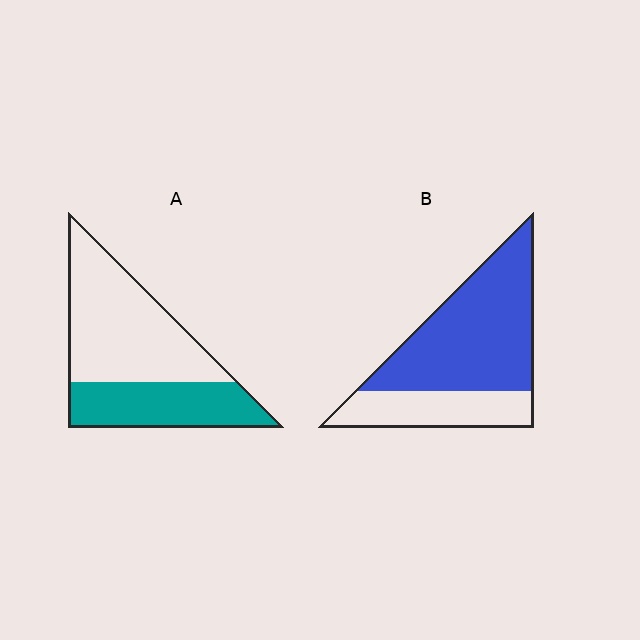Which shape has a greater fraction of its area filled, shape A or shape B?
Shape B.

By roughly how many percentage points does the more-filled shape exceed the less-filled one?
By roughly 30 percentage points (B over A).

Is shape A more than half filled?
No.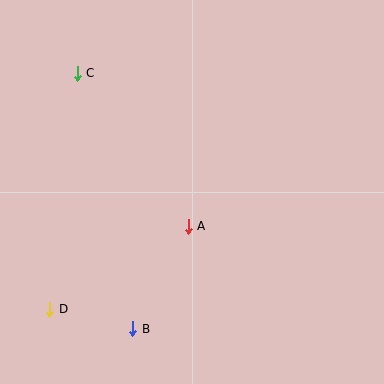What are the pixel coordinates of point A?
Point A is at (188, 226).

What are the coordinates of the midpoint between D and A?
The midpoint between D and A is at (119, 268).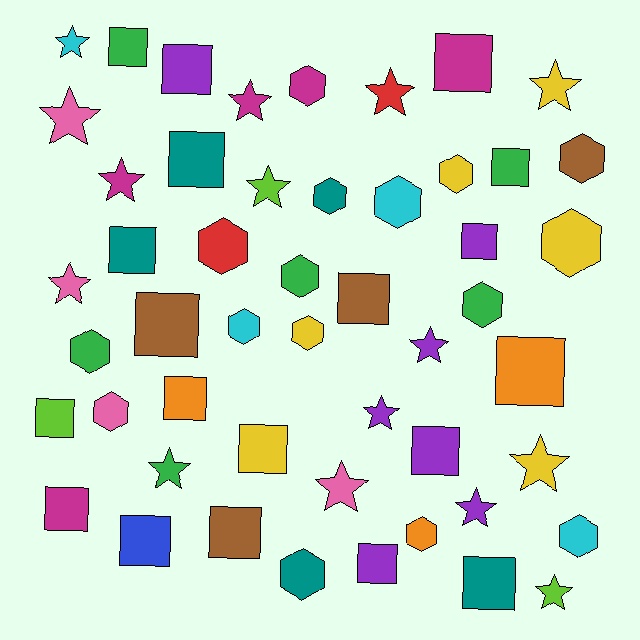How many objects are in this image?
There are 50 objects.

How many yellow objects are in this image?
There are 6 yellow objects.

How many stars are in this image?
There are 15 stars.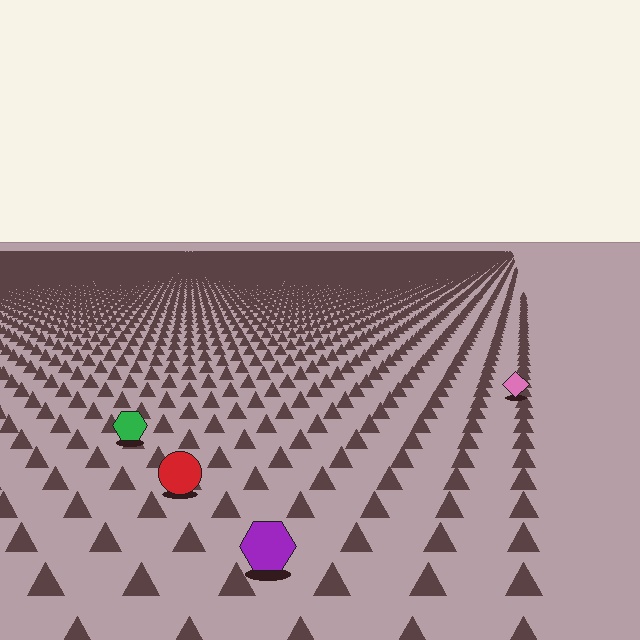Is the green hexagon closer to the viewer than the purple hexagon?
No. The purple hexagon is closer — you can tell from the texture gradient: the ground texture is coarser near it.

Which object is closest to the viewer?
The purple hexagon is closest. The texture marks near it are larger and more spread out.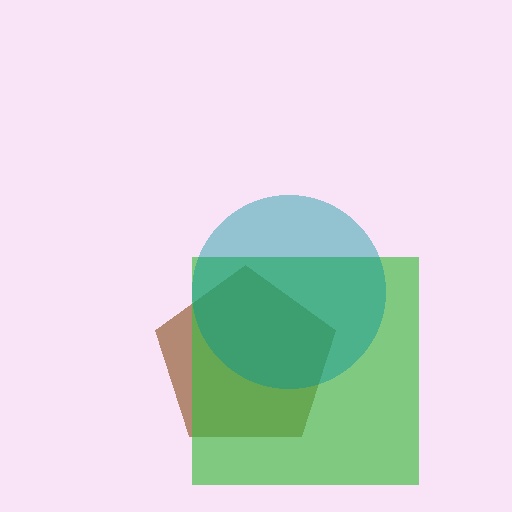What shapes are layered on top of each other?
The layered shapes are: a brown pentagon, a green square, a teal circle.